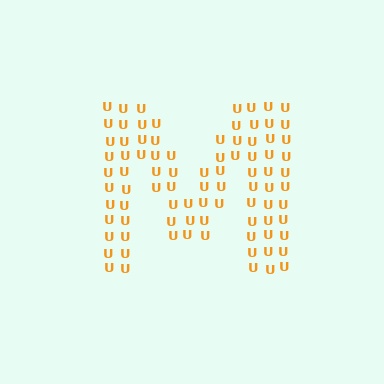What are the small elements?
The small elements are letter U's.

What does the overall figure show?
The overall figure shows the letter M.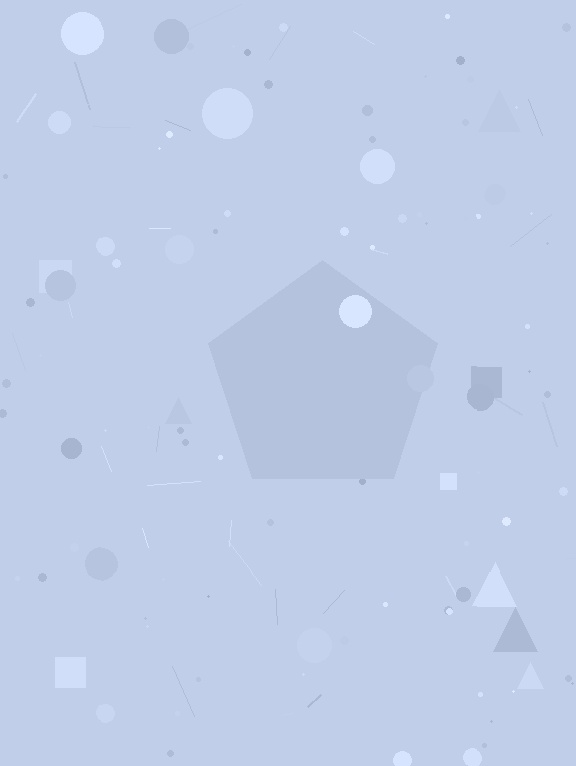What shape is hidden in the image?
A pentagon is hidden in the image.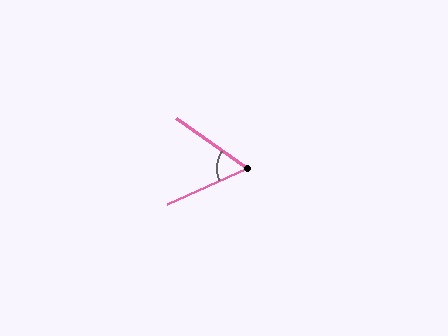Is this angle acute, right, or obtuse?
It is acute.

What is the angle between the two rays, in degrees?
Approximately 60 degrees.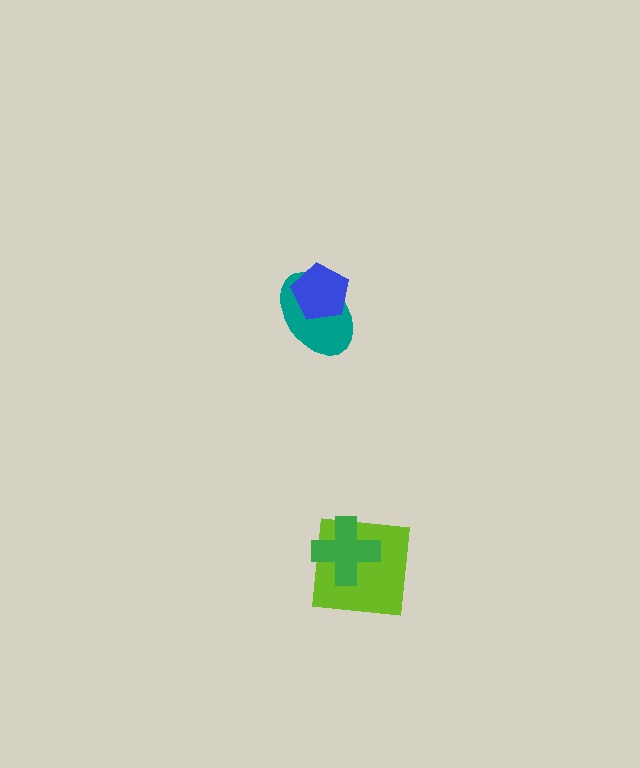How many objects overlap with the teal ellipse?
1 object overlaps with the teal ellipse.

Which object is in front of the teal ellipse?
The blue pentagon is in front of the teal ellipse.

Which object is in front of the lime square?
The green cross is in front of the lime square.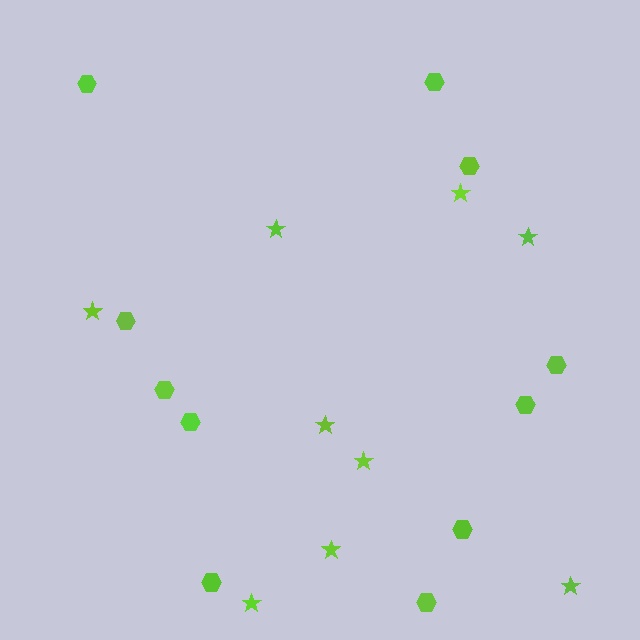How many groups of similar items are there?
There are 2 groups: one group of hexagons (11) and one group of stars (9).